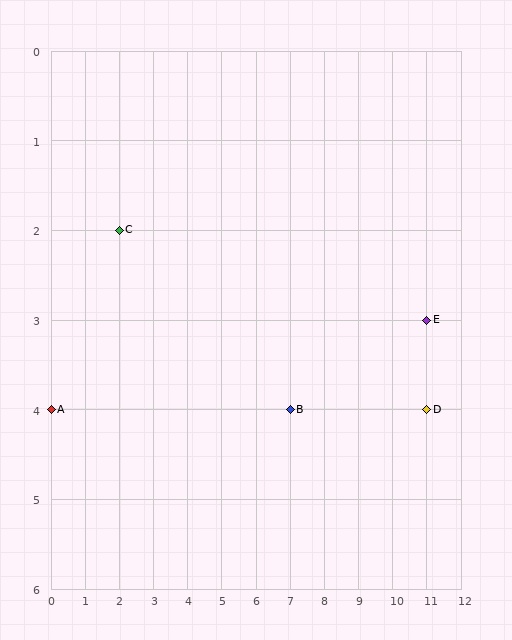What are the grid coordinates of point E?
Point E is at grid coordinates (11, 3).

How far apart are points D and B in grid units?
Points D and B are 4 columns apart.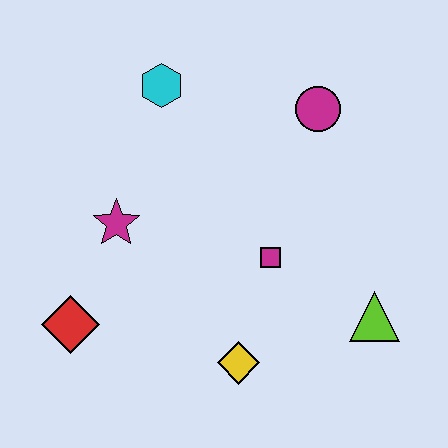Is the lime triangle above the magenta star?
No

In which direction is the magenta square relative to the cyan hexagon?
The magenta square is below the cyan hexagon.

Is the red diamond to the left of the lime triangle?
Yes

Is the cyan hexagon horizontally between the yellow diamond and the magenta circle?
No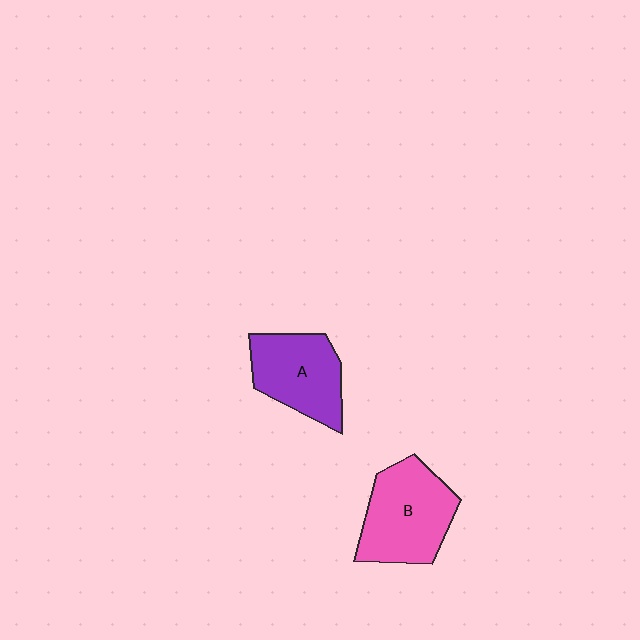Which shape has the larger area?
Shape B (pink).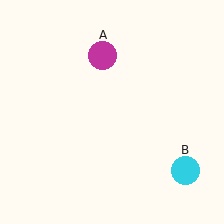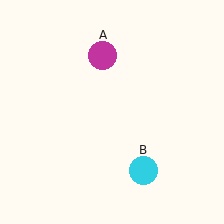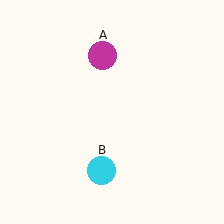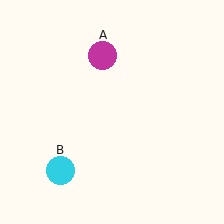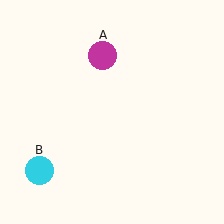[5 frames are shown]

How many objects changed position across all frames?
1 object changed position: cyan circle (object B).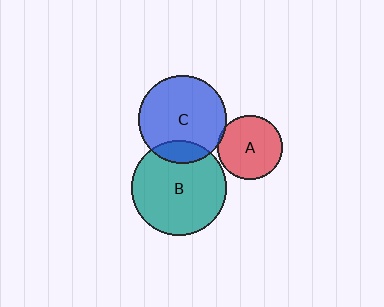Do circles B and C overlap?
Yes.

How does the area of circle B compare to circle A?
Approximately 2.2 times.